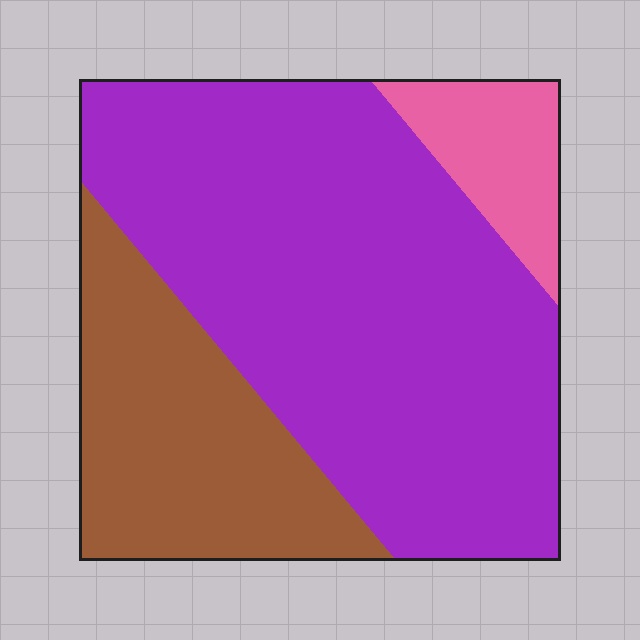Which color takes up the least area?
Pink, at roughly 10%.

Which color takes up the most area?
Purple, at roughly 65%.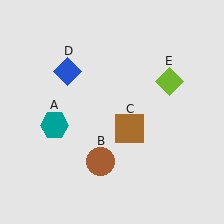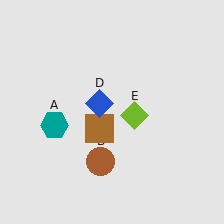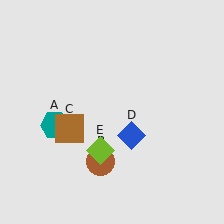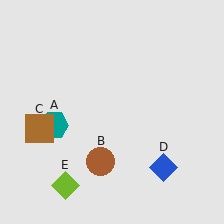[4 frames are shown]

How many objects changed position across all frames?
3 objects changed position: brown square (object C), blue diamond (object D), lime diamond (object E).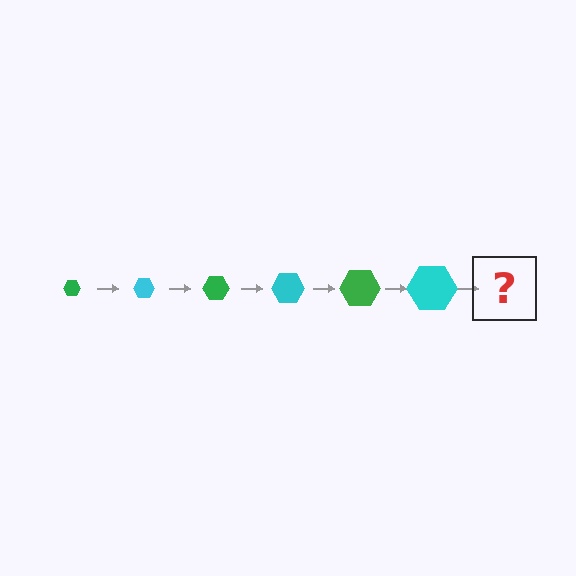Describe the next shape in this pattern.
It should be a green hexagon, larger than the previous one.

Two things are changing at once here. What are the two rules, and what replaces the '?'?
The two rules are that the hexagon grows larger each step and the color cycles through green and cyan. The '?' should be a green hexagon, larger than the previous one.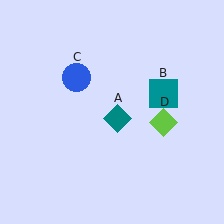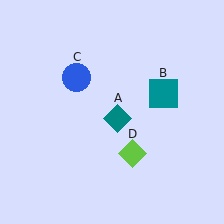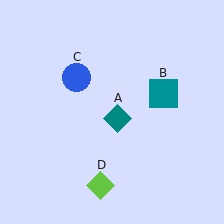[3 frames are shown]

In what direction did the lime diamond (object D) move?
The lime diamond (object D) moved down and to the left.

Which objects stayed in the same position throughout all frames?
Teal diamond (object A) and teal square (object B) and blue circle (object C) remained stationary.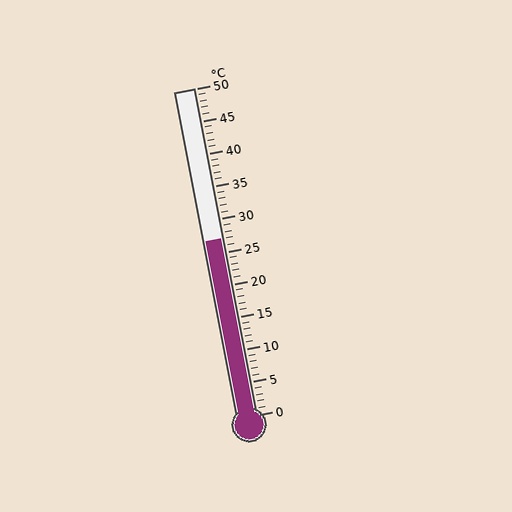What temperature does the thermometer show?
The thermometer shows approximately 27°C.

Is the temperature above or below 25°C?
The temperature is above 25°C.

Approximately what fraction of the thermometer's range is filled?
The thermometer is filled to approximately 55% of its range.